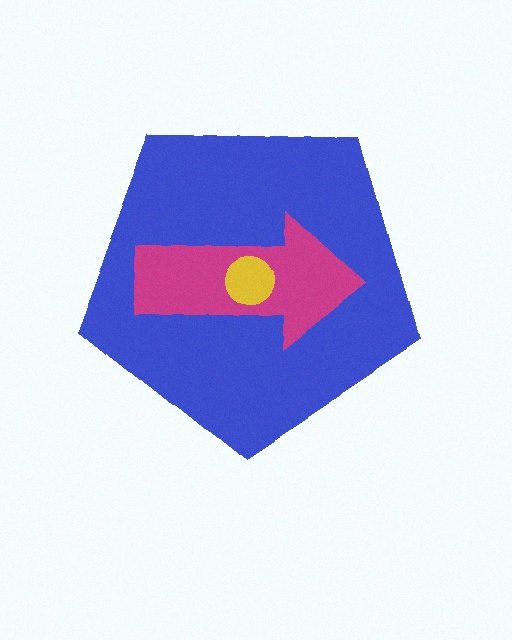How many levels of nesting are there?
3.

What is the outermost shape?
The blue pentagon.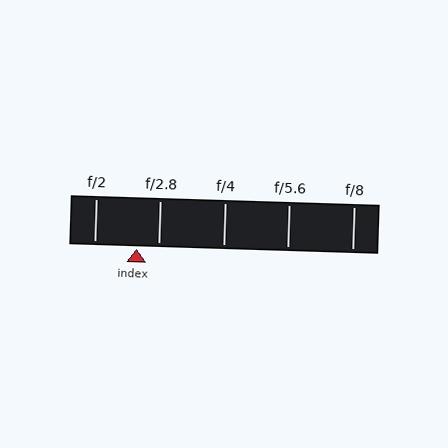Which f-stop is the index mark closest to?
The index mark is closest to f/2.8.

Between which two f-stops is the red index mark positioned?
The index mark is between f/2 and f/2.8.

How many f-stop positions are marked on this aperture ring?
There are 5 f-stop positions marked.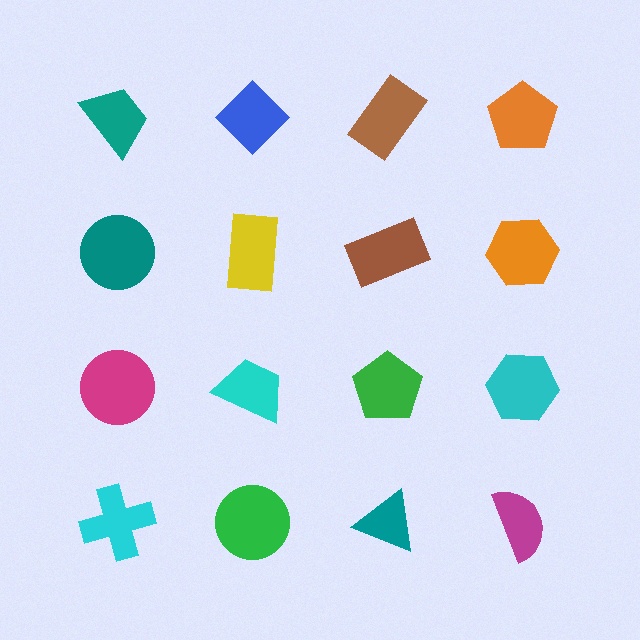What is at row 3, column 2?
A cyan trapezoid.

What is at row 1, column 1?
A teal trapezoid.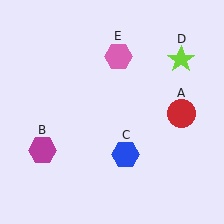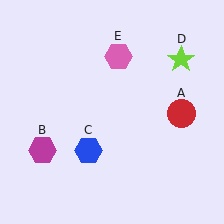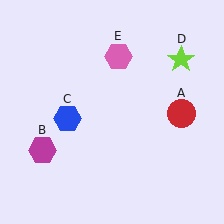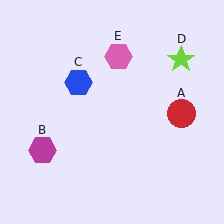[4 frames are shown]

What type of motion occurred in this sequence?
The blue hexagon (object C) rotated clockwise around the center of the scene.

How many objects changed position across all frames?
1 object changed position: blue hexagon (object C).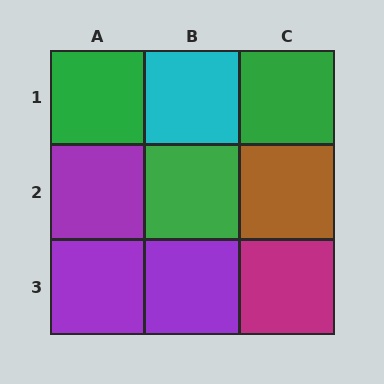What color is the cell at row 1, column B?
Cyan.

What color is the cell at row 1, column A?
Green.